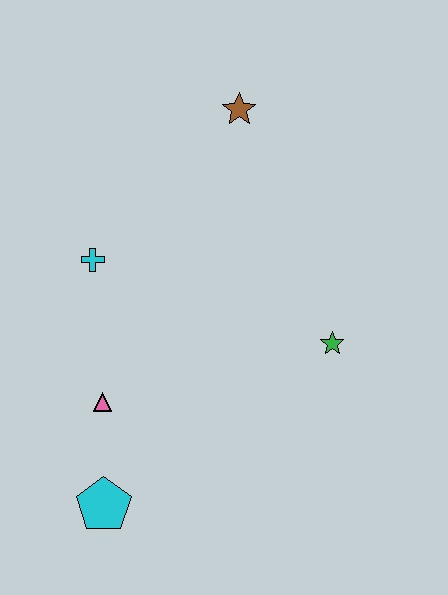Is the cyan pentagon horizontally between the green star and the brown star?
No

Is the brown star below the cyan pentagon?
No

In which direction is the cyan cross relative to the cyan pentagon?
The cyan cross is above the cyan pentagon.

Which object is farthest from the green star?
The cyan pentagon is farthest from the green star.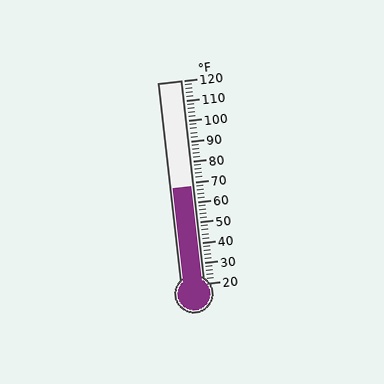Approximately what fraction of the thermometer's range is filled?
The thermometer is filled to approximately 50% of its range.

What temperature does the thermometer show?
The thermometer shows approximately 68°F.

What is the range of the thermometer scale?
The thermometer scale ranges from 20°F to 120°F.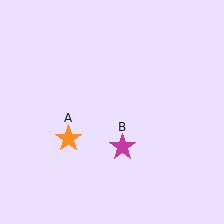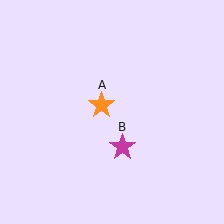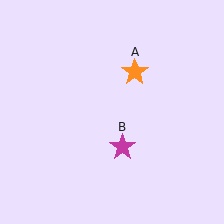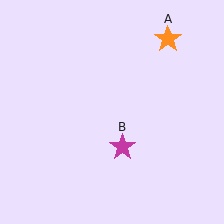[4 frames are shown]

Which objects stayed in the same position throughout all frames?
Magenta star (object B) remained stationary.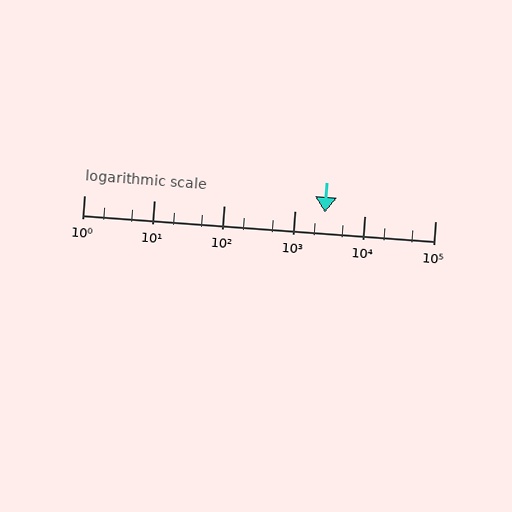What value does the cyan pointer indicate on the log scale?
The pointer indicates approximately 2700.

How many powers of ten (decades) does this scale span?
The scale spans 5 decades, from 1 to 100000.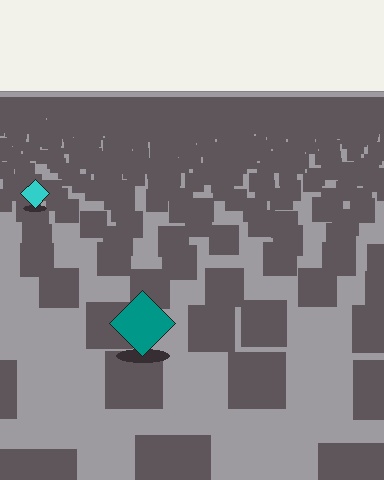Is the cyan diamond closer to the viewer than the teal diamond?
No. The teal diamond is closer — you can tell from the texture gradient: the ground texture is coarser near it.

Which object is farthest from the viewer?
The cyan diamond is farthest from the viewer. It appears smaller and the ground texture around it is denser.